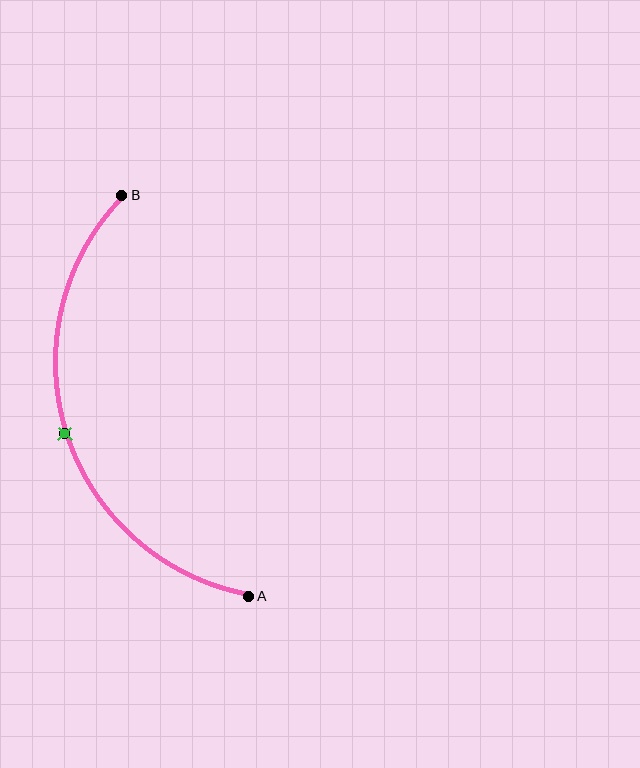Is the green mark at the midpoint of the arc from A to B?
Yes. The green mark lies on the arc at equal arc-length from both A and B — it is the arc midpoint.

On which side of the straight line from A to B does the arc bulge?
The arc bulges to the left of the straight line connecting A and B.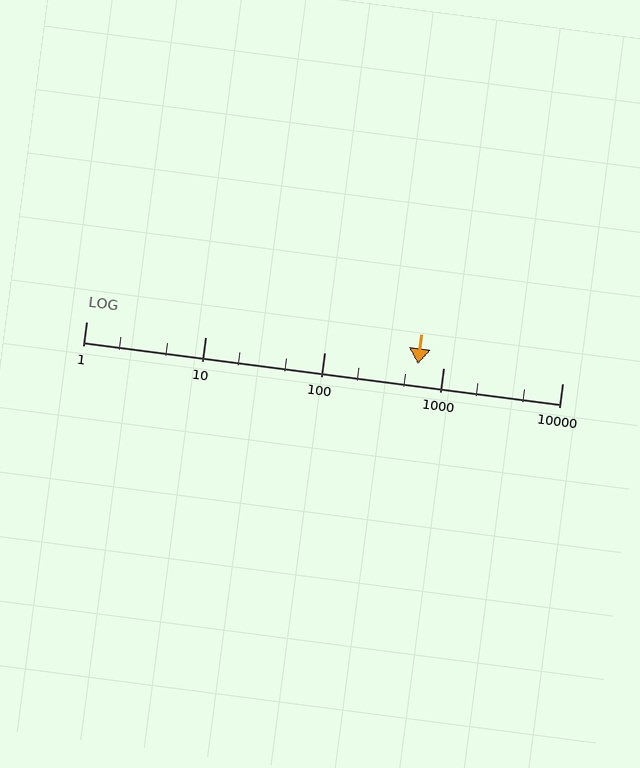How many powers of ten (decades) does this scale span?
The scale spans 4 decades, from 1 to 10000.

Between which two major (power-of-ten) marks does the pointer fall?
The pointer is between 100 and 1000.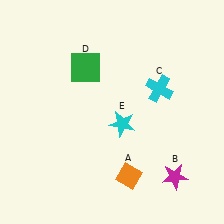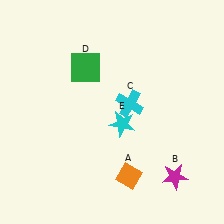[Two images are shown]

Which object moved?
The cyan cross (C) moved left.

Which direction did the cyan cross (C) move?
The cyan cross (C) moved left.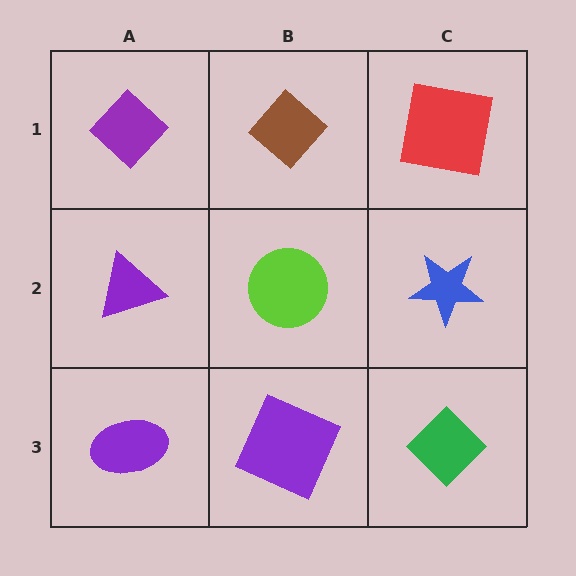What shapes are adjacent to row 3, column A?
A purple triangle (row 2, column A), a purple square (row 3, column B).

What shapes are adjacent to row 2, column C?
A red square (row 1, column C), a green diamond (row 3, column C), a lime circle (row 2, column B).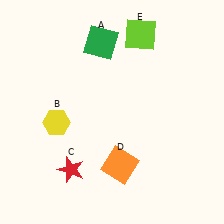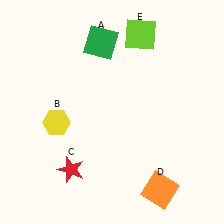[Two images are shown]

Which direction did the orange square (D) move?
The orange square (D) moved right.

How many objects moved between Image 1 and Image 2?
1 object moved between the two images.